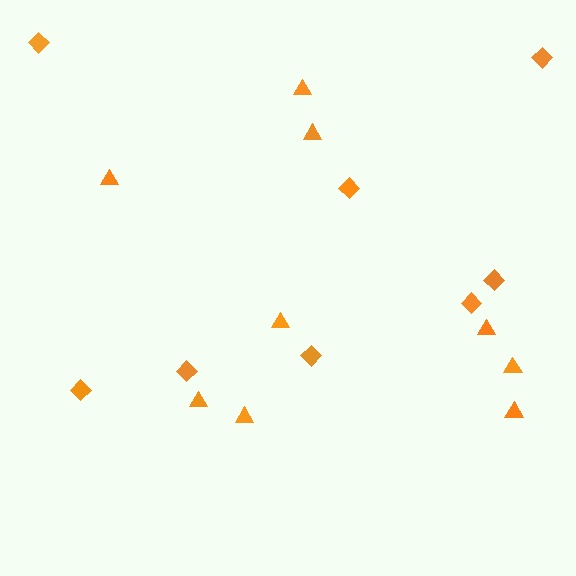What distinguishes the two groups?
There are 2 groups: one group of triangles (9) and one group of diamonds (8).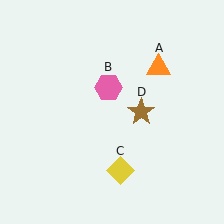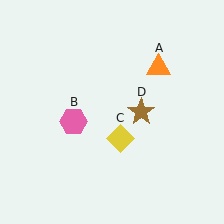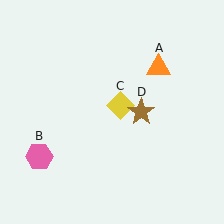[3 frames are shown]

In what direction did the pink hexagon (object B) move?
The pink hexagon (object B) moved down and to the left.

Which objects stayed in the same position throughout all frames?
Orange triangle (object A) and brown star (object D) remained stationary.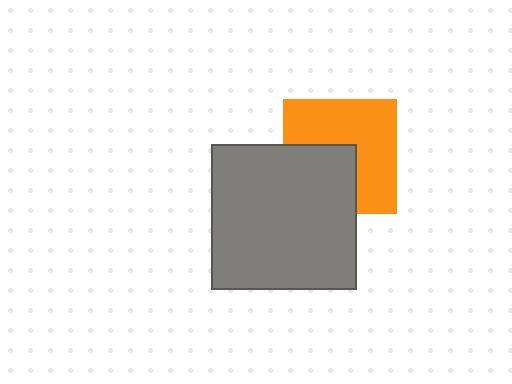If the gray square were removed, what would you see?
You would see the complete orange square.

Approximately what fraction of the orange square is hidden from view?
Roughly 40% of the orange square is hidden behind the gray square.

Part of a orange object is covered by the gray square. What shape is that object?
It is a square.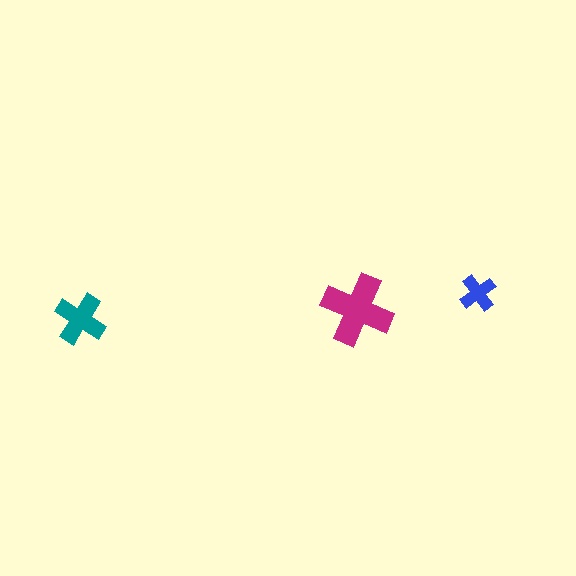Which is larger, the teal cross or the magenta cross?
The magenta one.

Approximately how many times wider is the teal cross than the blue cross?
About 1.5 times wider.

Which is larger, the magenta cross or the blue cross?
The magenta one.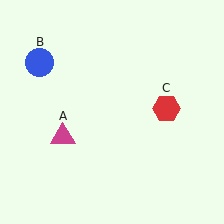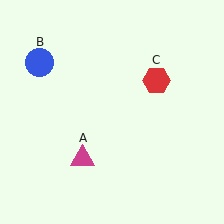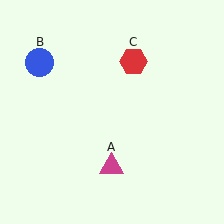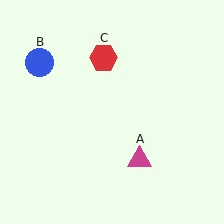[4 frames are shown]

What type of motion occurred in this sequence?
The magenta triangle (object A), red hexagon (object C) rotated counterclockwise around the center of the scene.